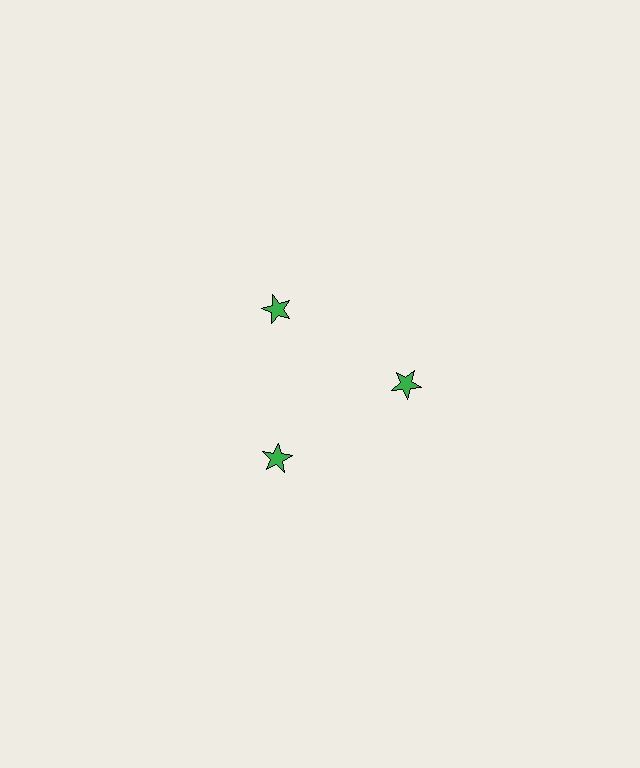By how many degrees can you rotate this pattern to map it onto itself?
The pattern maps onto itself every 120 degrees of rotation.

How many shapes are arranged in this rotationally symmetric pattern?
There are 3 shapes, arranged in 3 groups of 1.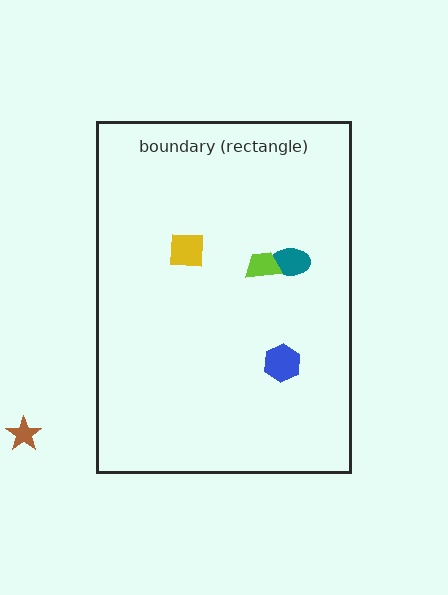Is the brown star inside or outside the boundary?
Outside.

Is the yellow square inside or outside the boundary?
Inside.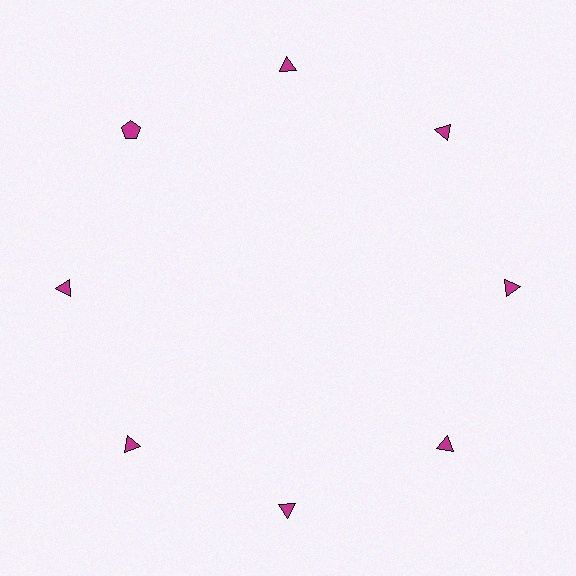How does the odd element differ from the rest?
It has a different shape: pentagon instead of triangle.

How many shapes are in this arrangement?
There are 8 shapes arranged in a ring pattern.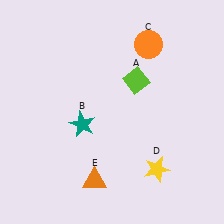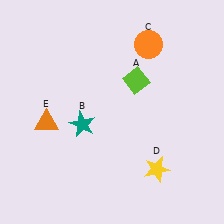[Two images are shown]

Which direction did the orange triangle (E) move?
The orange triangle (E) moved up.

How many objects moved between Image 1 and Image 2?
1 object moved between the two images.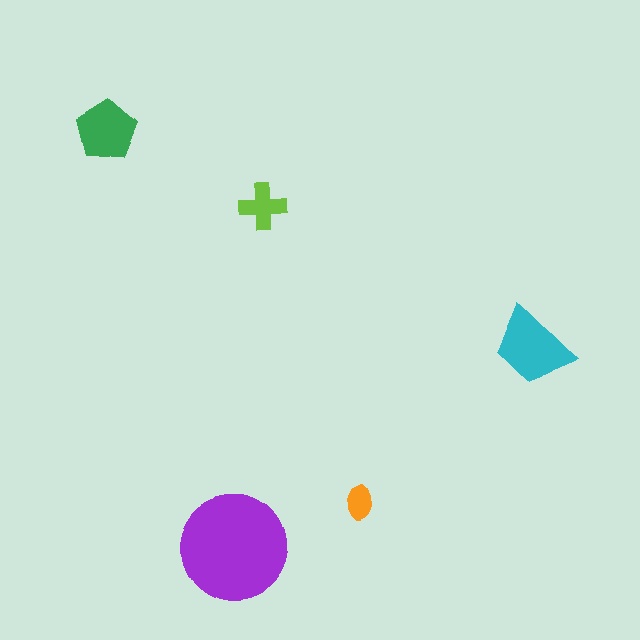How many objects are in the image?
There are 5 objects in the image.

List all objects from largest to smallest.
The purple circle, the cyan trapezoid, the green pentagon, the lime cross, the orange ellipse.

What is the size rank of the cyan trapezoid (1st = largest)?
2nd.